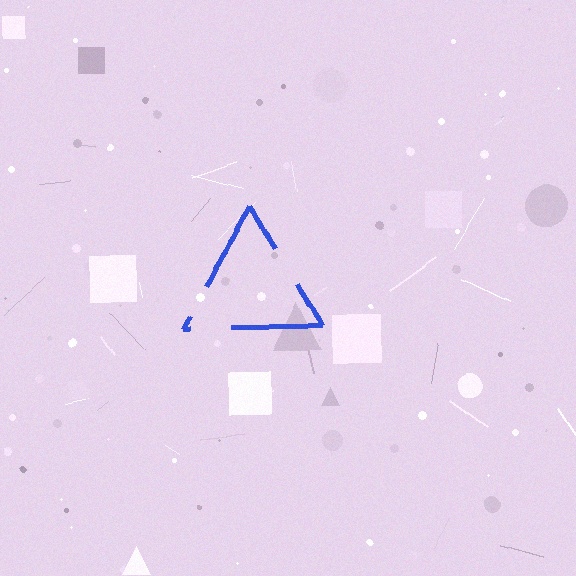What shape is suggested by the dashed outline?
The dashed outline suggests a triangle.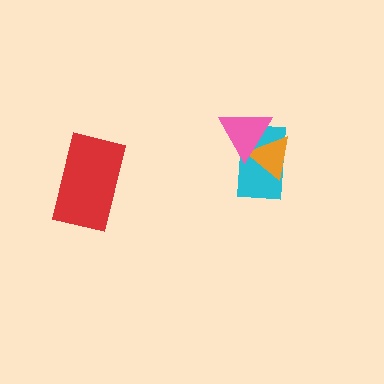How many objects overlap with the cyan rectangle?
2 objects overlap with the cyan rectangle.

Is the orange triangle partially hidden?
Yes, it is partially covered by another shape.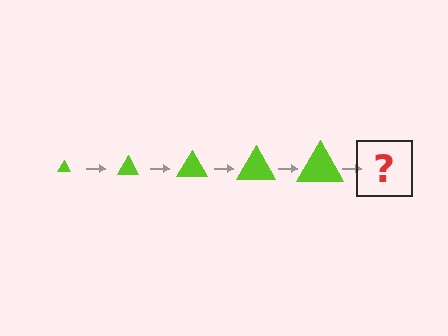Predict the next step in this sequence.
The next step is a lime triangle, larger than the previous one.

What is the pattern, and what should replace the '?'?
The pattern is that the triangle gets progressively larger each step. The '?' should be a lime triangle, larger than the previous one.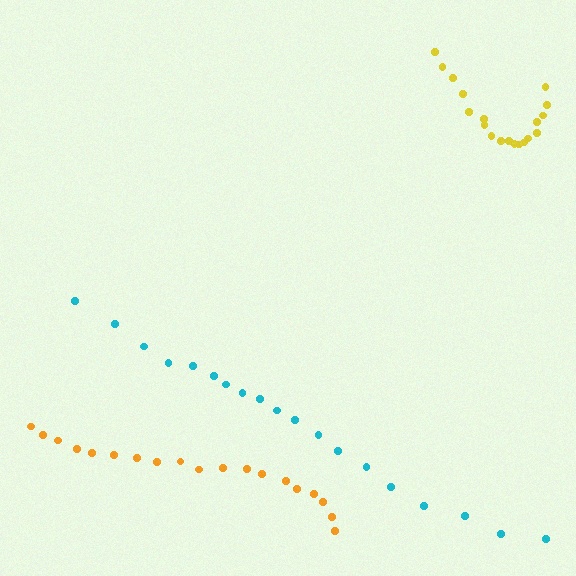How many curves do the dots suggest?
There are 3 distinct paths.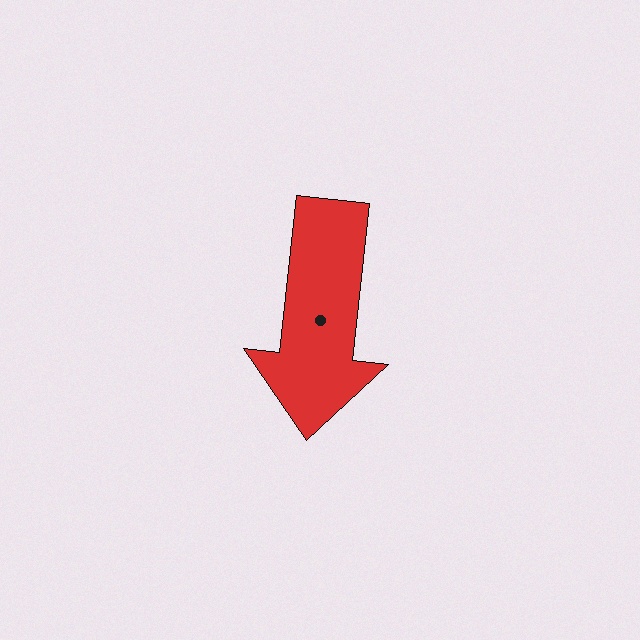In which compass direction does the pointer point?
South.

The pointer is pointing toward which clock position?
Roughly 6 o'clock.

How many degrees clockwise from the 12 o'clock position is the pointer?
Approximately 186 degrees.